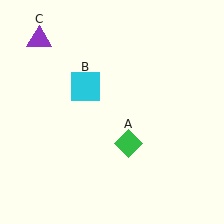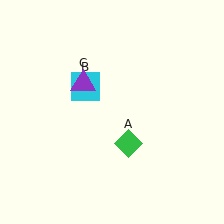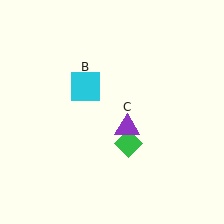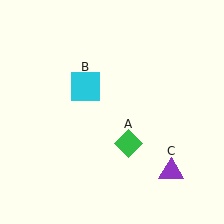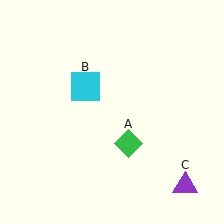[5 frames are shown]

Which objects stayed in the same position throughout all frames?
Green diamond (object A) and cyan square (object B) remained stationary.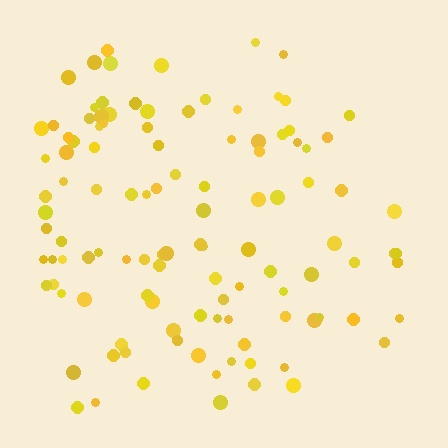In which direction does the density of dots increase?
From right to left, with the left side densest.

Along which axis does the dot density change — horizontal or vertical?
Horizontal.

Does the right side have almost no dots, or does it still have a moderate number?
Still a moderate number, just noticeably fewer than the left.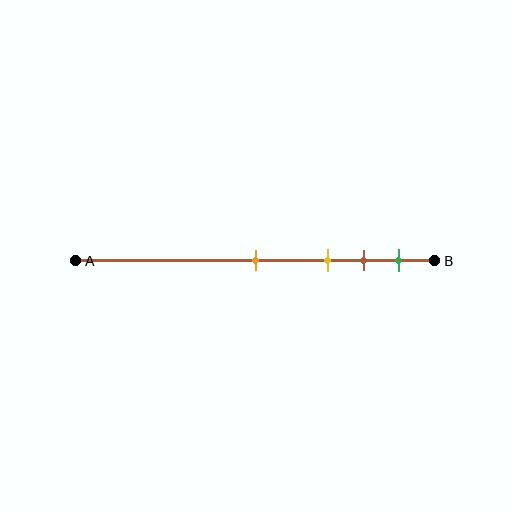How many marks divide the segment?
There are 4 marks dividing the segment.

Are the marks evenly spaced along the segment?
No, the marks are not evenly spaced.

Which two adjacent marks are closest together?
The brown and green marks are the closest adjacent pair.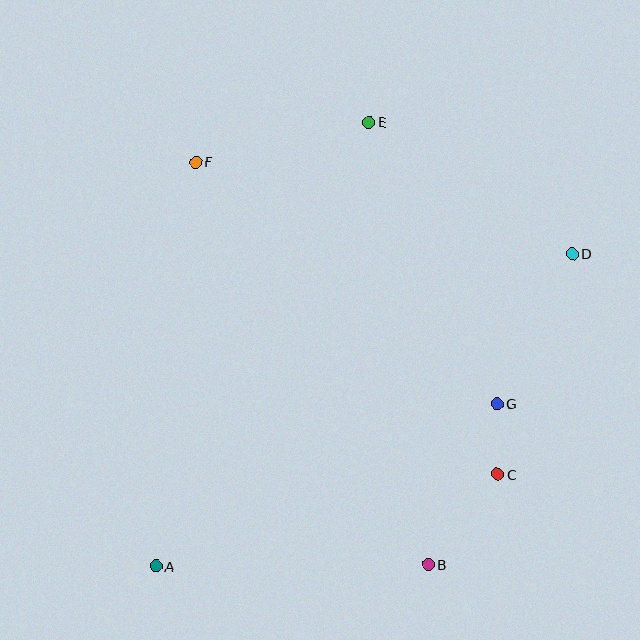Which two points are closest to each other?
Points C and G are closest to each other.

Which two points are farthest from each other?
Points A and D are farthest from each other.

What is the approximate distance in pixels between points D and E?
The distance between D and E is approximately 242 pixels.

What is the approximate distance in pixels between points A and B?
The distance between A and B is approximately 272 pixels.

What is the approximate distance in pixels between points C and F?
The distance between C and F is approximately 434 pixels.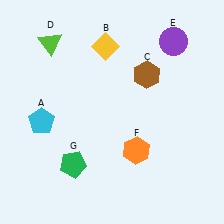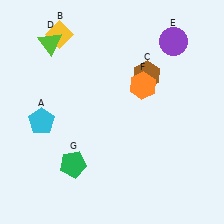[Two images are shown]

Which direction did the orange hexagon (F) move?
The orange hexagon (F) moved up.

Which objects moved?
The objects that moved are: the yellow diamond (B), the orange hexagon (F).